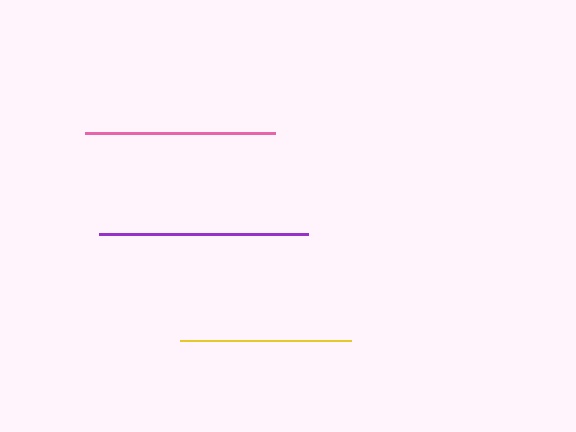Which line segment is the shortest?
The yellow line is the shortest at approximately 171 pixels.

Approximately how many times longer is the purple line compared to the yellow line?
The purple line is approximately 1.2 times the length of the yellow line.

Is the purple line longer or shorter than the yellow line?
The purple line is longer than the yellow line.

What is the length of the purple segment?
The purple segment is approximately 209 pixels long.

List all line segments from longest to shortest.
From longest to shortest: purple, pink, yellow.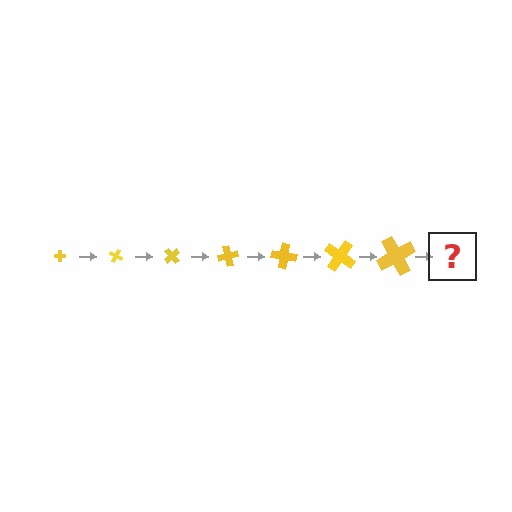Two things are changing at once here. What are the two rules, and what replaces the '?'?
The two rules are that the cross grows larger each step and it rotates 25 degrees each step. The '?' should be a cross, larger than the previous one and rotated 175 degrees from the start.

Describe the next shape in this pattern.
It should be a cross, larger than the previous one and rotated 175 degrees from the start.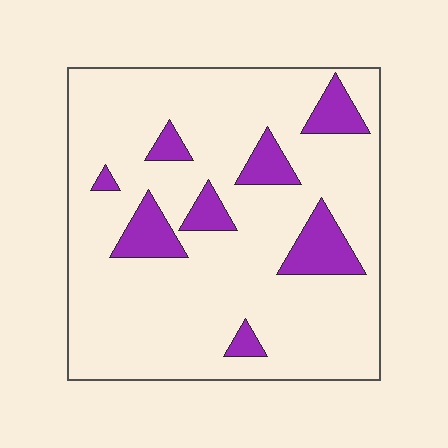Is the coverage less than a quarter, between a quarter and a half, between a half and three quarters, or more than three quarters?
Less than a quarter.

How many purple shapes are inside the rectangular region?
8.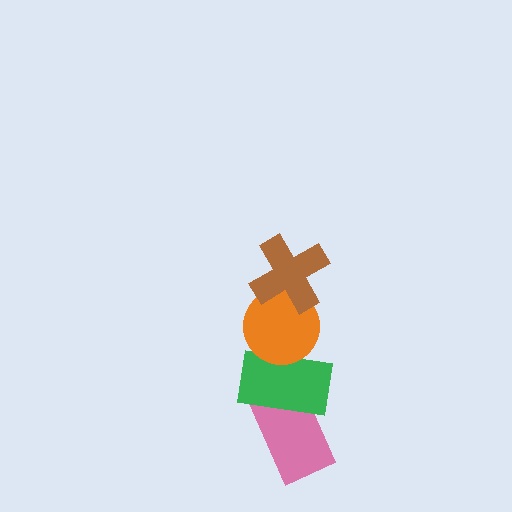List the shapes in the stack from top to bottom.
From top to bottom: the brown cross, the orange circle, the green rectangle, the pink rectangle.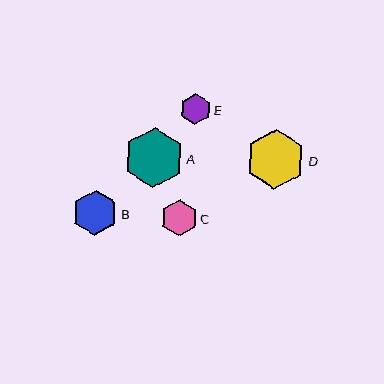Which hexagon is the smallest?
Hexagon E is the smallest with a size of approximately 31 pixels.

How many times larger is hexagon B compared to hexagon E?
Hexagon B is approximately 1.4 times the size of hexagon E.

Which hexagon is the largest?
Hexagon A is the largest with a size of approximately 60 pixels.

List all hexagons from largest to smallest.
From largest to smallest: A, D, B, C, E.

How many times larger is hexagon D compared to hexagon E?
Hexagon D is approximately 1.9 times the size of hexagon E.